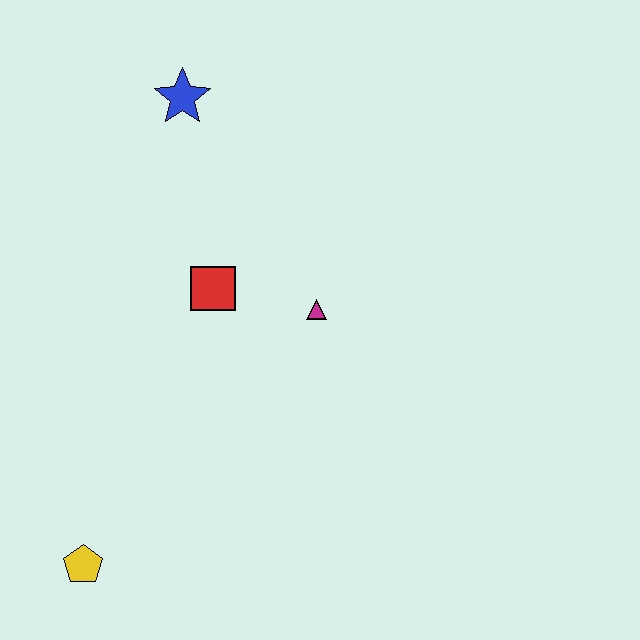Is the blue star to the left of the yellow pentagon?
No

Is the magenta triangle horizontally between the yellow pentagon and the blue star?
No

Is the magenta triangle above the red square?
No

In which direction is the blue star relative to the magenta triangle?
The blue star is above the magenta triangle.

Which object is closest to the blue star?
The red square is closest to the blue star.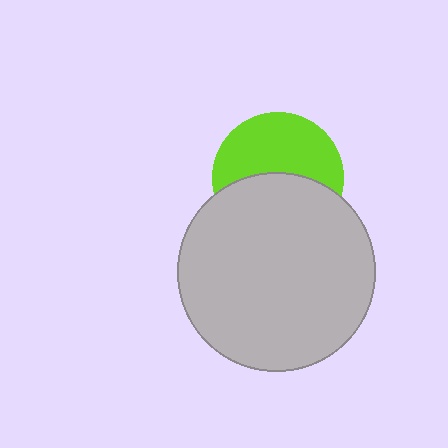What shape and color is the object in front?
The object in front is a light gray circle.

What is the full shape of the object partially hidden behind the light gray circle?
The partially hidden object is a lime circle.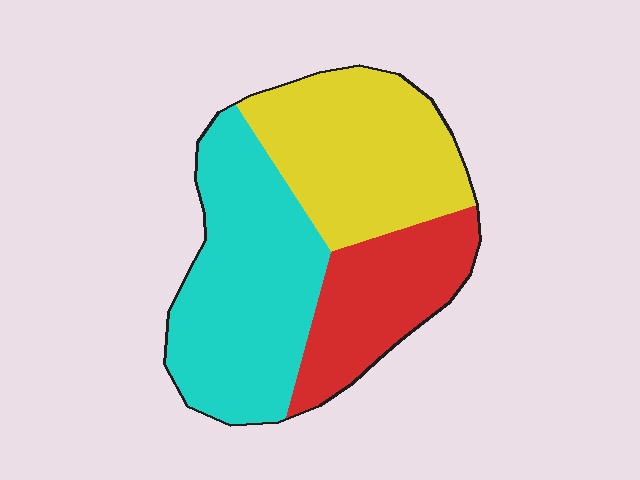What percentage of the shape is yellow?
Yellow covers around 35% of the shape.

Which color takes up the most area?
Cyan, at roughly 40%.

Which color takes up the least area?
Red, at roughly 25%.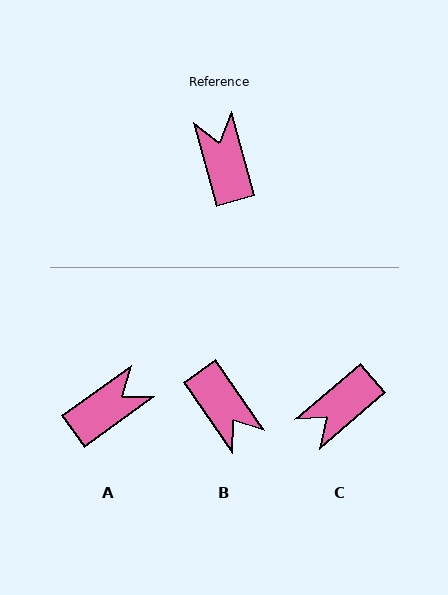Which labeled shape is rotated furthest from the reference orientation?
B, about 160 degrees away.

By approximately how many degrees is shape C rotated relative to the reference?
Approximately 115 degrees counter-clockwise.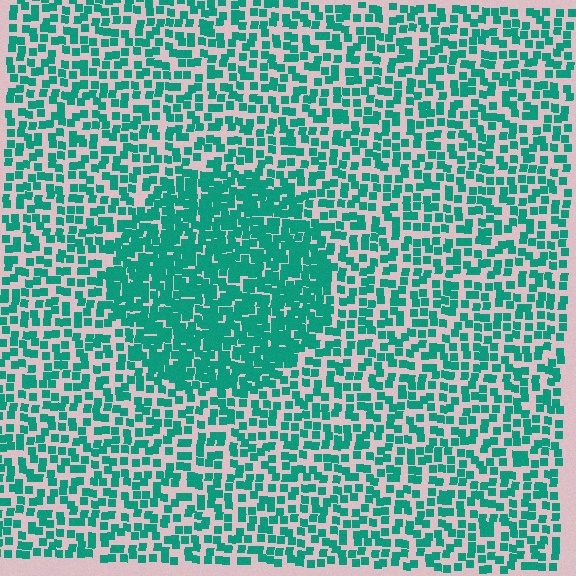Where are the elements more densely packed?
The elements are more densely packed inside the circle boundary.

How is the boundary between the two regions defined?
The boundary is defined by a change in element density (approximately 1.9x ratio). All elements are the same color, size, and shape.